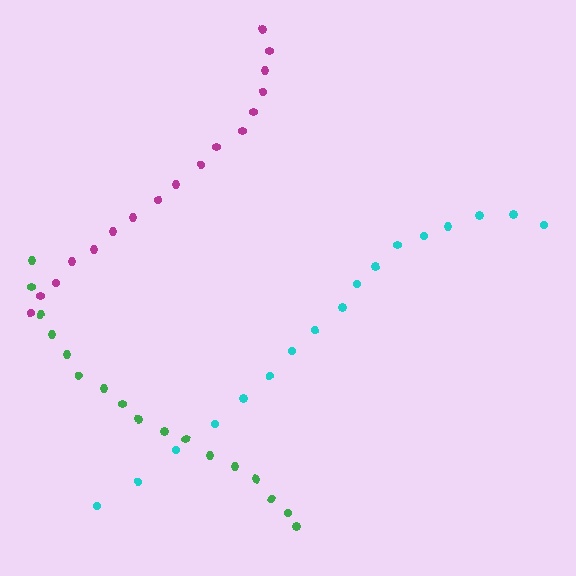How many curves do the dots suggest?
There are 3 distinct paths.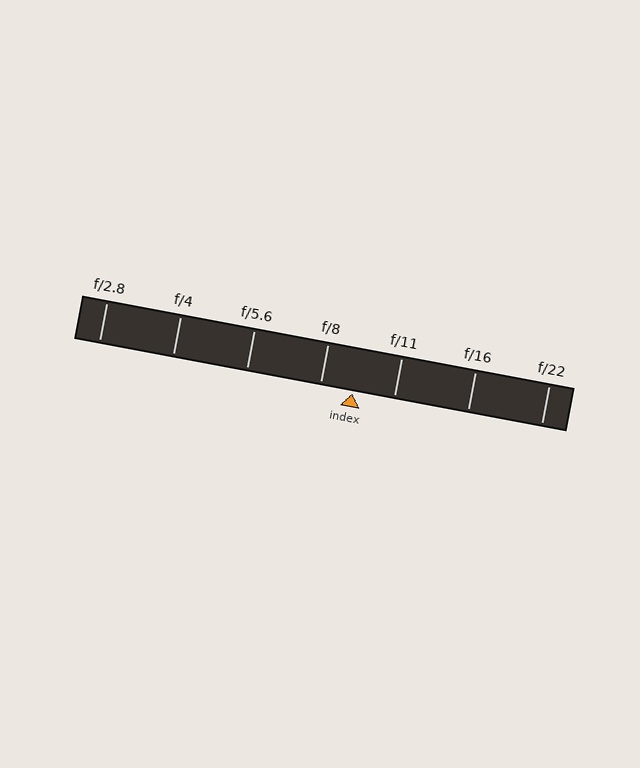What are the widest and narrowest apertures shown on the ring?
The widest aperture shown is f/2.8 and the narrowest is f/22.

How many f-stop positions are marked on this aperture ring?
There are 7 f-stop positions marked.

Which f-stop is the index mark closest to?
The index mark is closest to f/8.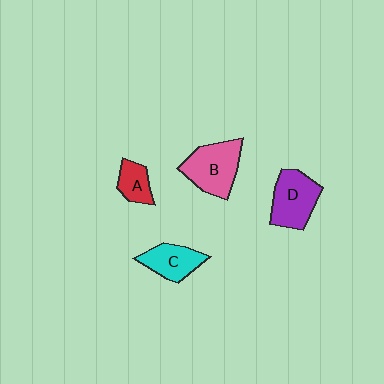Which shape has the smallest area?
Shape A (red).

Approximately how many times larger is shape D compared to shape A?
Approximately 1.9 times.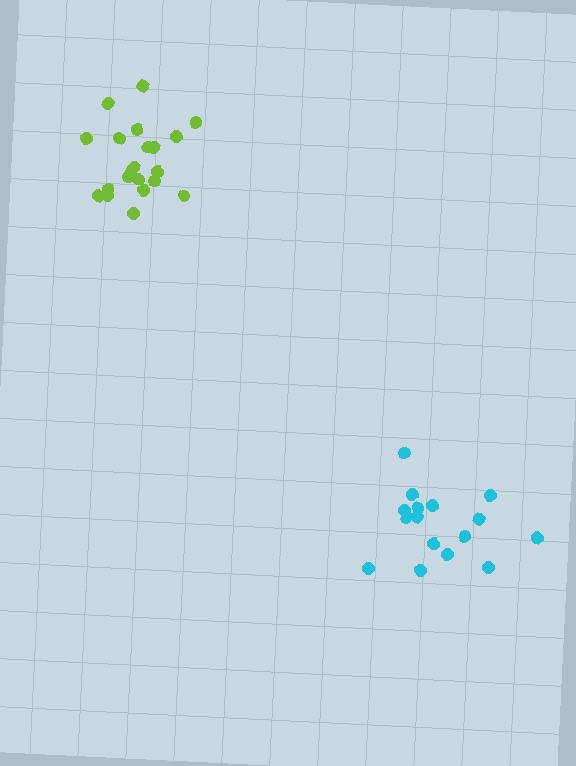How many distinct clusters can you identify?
There are 2 distinct clusters.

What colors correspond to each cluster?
The clusters are colored: lime, cyan.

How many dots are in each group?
Group 1: 21 dots, Group 2: 16 dots (37 total).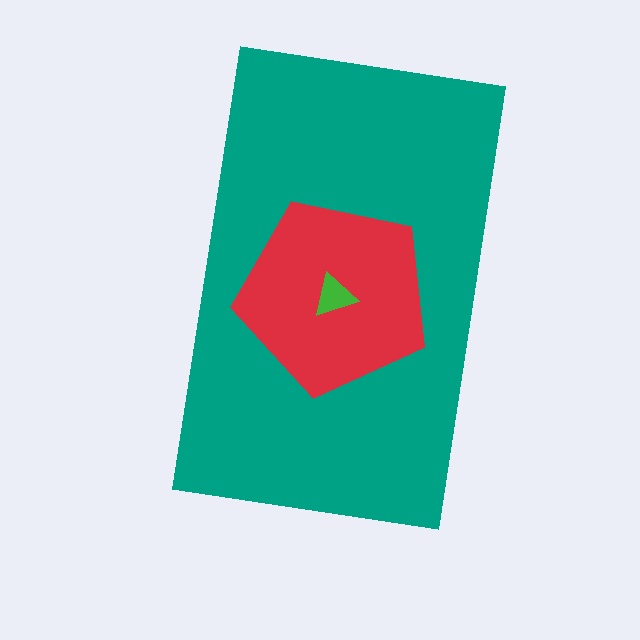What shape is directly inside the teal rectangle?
The red pentagon.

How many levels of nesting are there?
3.